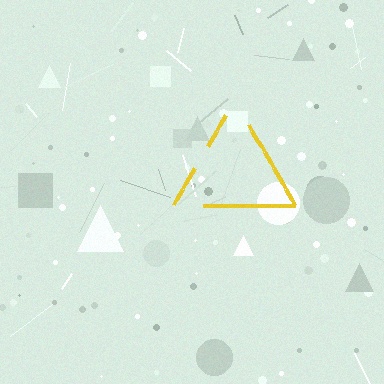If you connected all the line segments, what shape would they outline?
They would outline a triangle.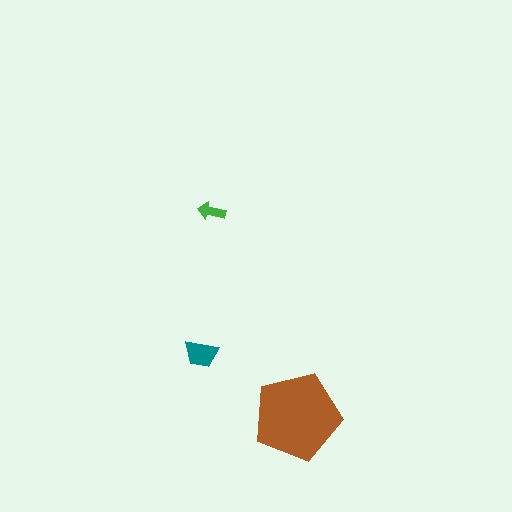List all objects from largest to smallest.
The brown pentagon, the teal trapezoid, the green arrow.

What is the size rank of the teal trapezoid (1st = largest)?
2nd.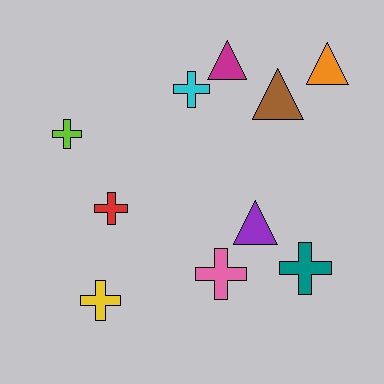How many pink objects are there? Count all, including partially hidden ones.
There is 1 pink object.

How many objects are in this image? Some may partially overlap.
There are 10 objects.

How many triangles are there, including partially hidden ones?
There are 4 triangles.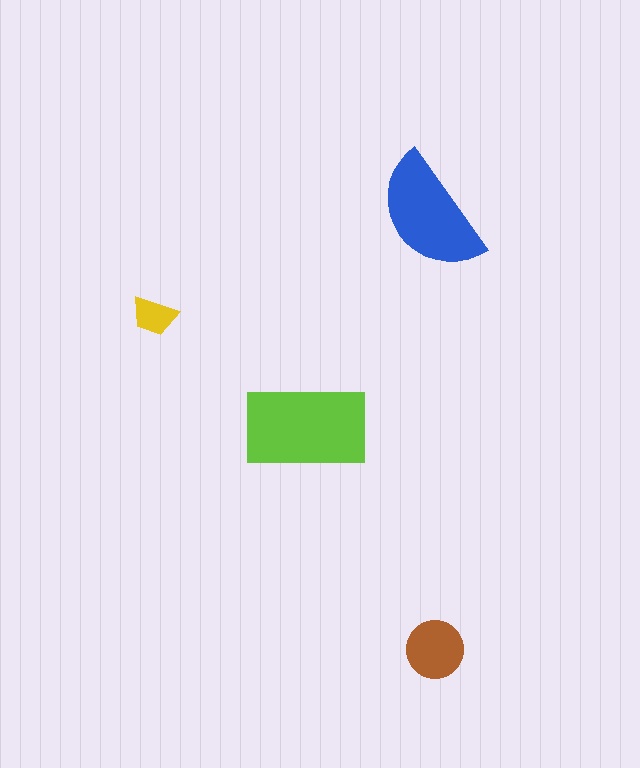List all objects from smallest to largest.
The yellow trapezoid, the brown circle, the blue semicircle, the lime rectangle.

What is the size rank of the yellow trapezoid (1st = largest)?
4th.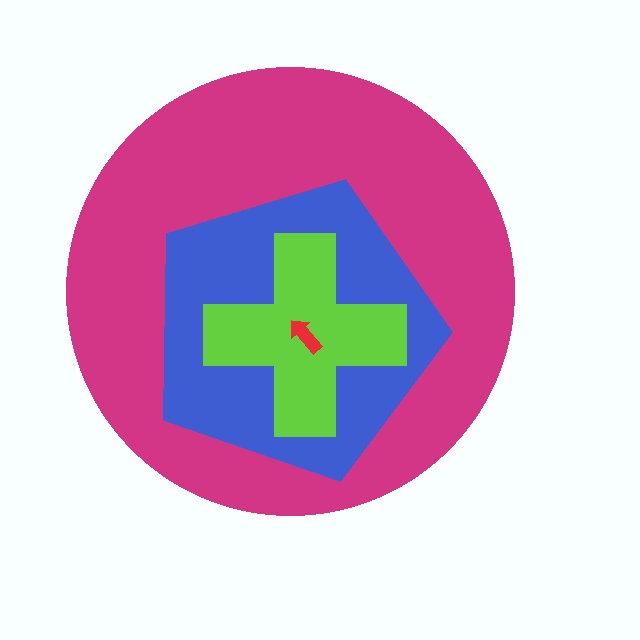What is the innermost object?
The red arrow.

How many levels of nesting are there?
4.